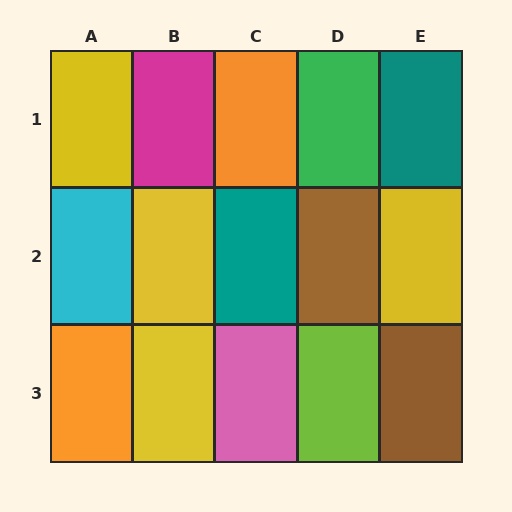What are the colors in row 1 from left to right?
Yellow, magenta, orange, green, teal.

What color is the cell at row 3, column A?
Orange.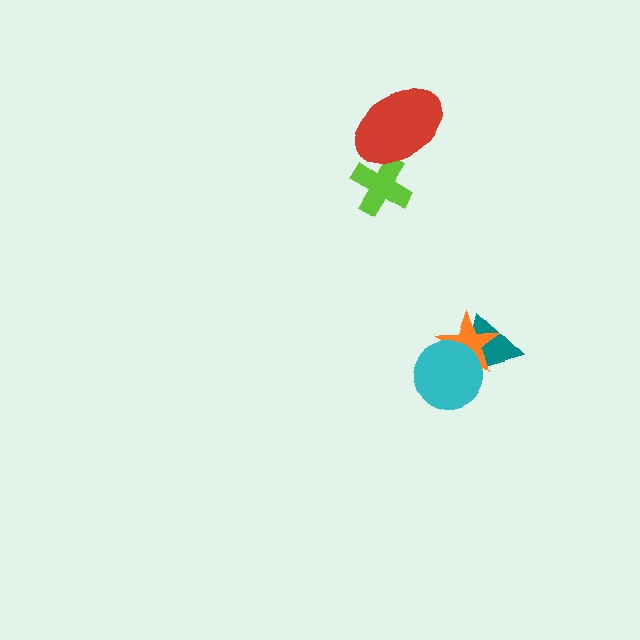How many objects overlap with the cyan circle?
2 objects overlap with the cyan circle.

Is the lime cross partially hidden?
Yes, it is partially covered by another shape.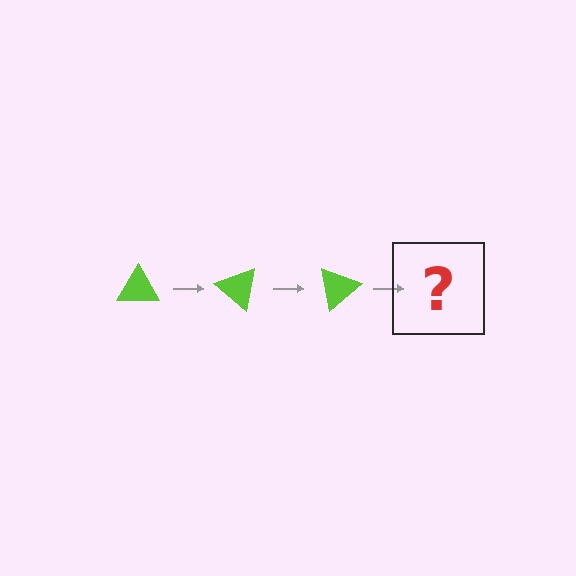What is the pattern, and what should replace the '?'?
The pattern is that the triangle rotates 40 degrees each step. The '?' should be a lime triangle rotated 120 degrees.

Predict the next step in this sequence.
The next step is a lime triangle rotated 120 degrees.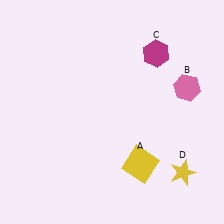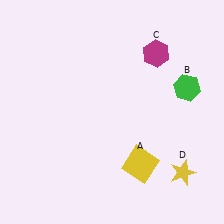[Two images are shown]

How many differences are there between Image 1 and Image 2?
There is 1 difference between the two images.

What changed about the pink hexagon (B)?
In Image 1, B is pink. In Image 2, it changed to green.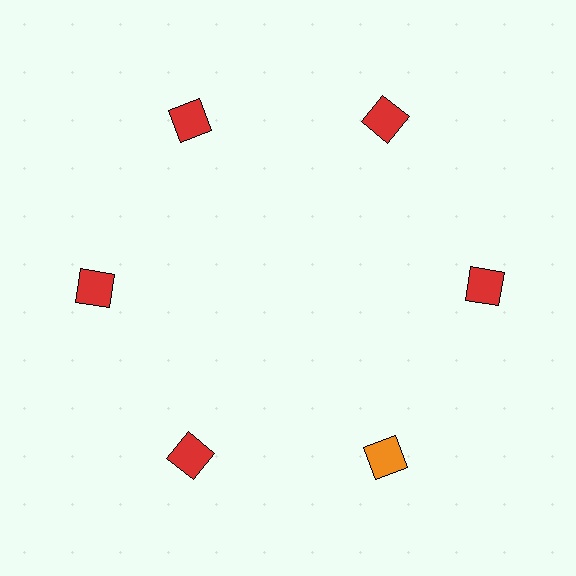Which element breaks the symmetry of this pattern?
The orange diamond at roughly the 5 o'clock position breaks the symmetry. All other shapes are red diamonds.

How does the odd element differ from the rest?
It has a different color: orange instead of red.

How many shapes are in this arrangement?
There are 6 shapes arranged in a ring pattern.